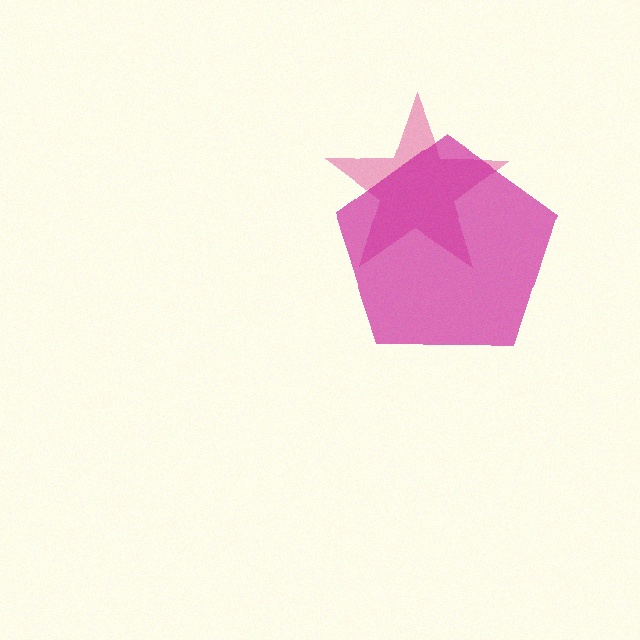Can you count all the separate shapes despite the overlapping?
Yes, there are 2 separate shapes.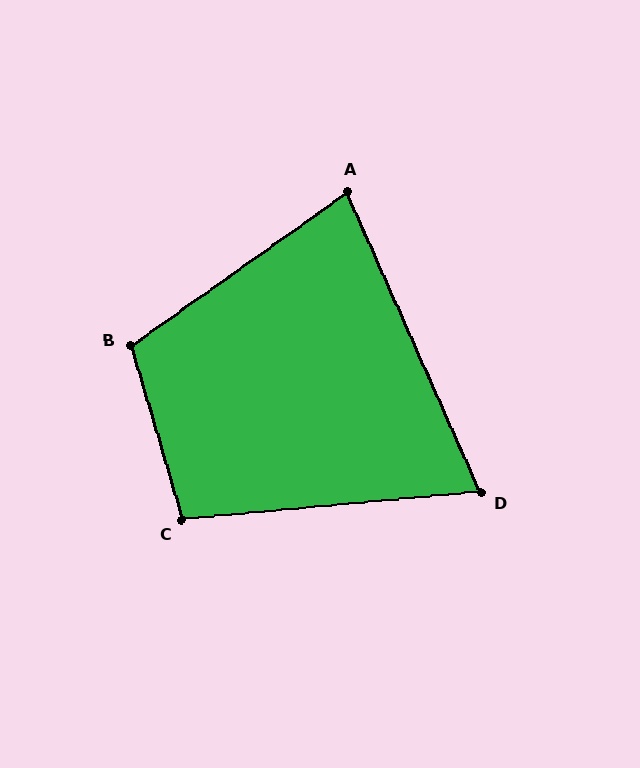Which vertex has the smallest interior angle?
D, at approximately 71 degrees.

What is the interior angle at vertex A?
Approximately 79 degrees (acute).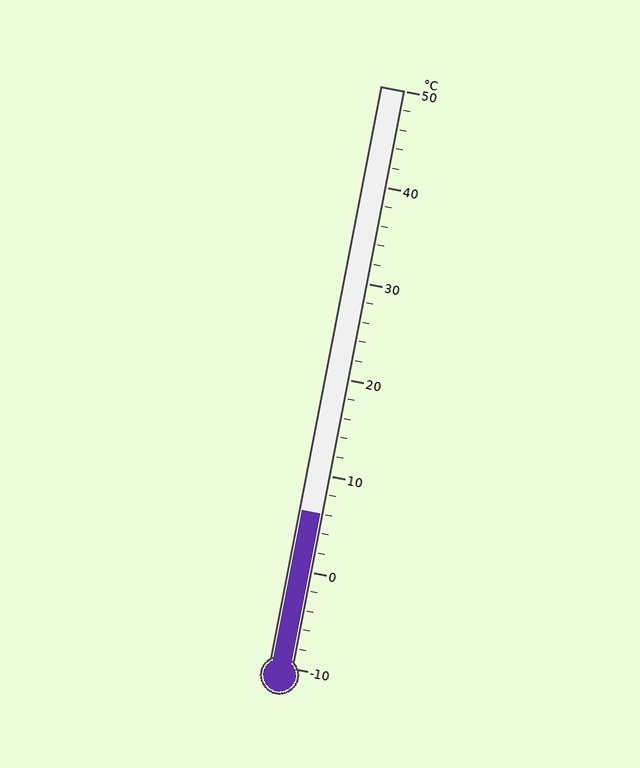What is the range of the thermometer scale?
The thermometer scale ranges from -10°C to 50°C.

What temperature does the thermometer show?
The thermometer shows approximately 6°C.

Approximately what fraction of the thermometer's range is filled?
The thermometer is filled to approximately 25% of its range.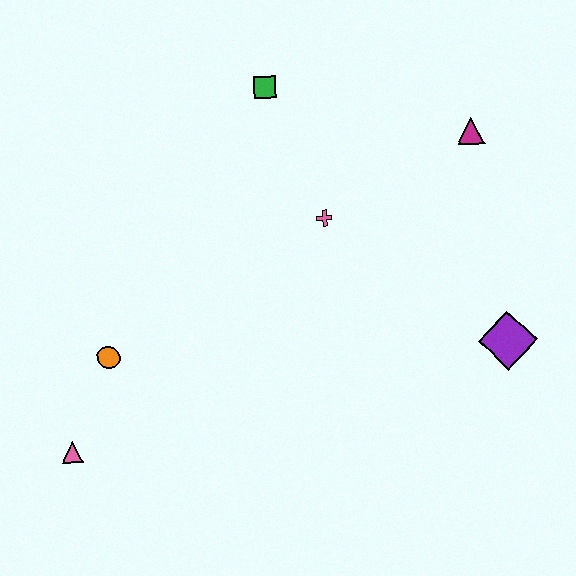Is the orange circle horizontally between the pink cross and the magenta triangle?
No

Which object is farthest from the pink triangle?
The magenta triangle is farthest from the pink triangle.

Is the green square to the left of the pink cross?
Yes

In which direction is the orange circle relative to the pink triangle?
The orange circle is above the pink triangle.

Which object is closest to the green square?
The pink cross is closest to the green square.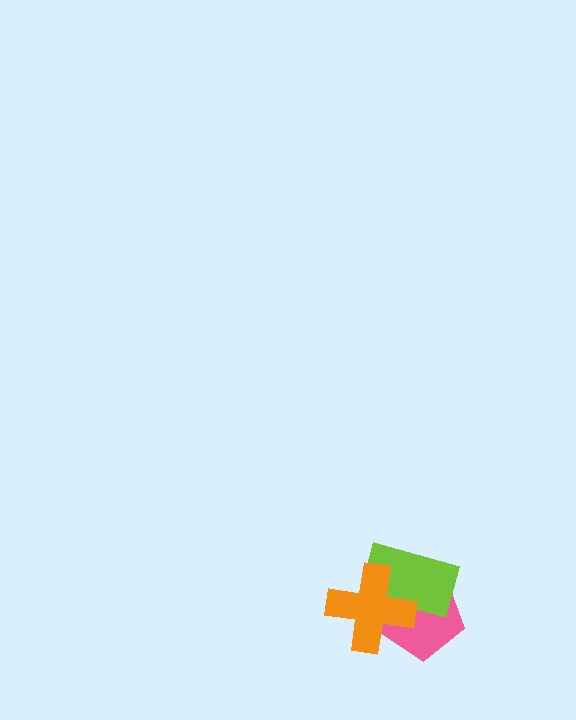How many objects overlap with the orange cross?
2 objects overlap with the orange cross.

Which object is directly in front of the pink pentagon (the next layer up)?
The lime rectangle is directly in front of the pink pentagon.